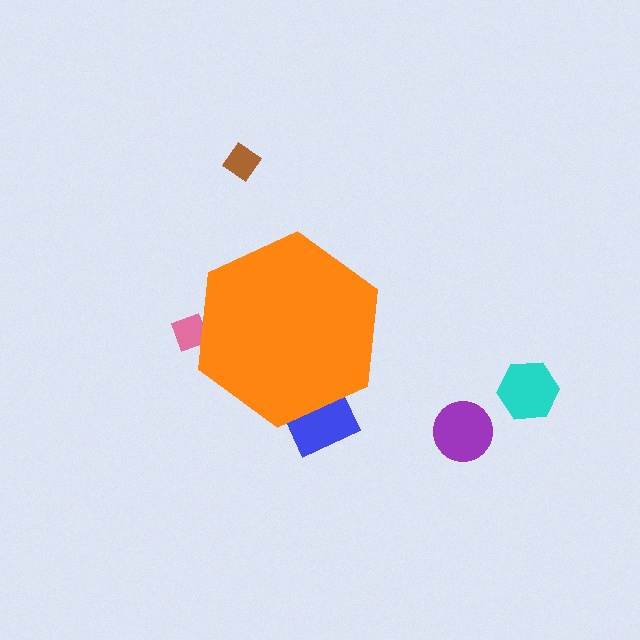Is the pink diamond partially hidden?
Yes, the pink diamond is partially hidden behind the orange hexagon.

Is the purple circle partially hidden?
No, the purple circle is fully visible.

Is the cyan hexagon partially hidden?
No, the cyan hexagon is fully visible.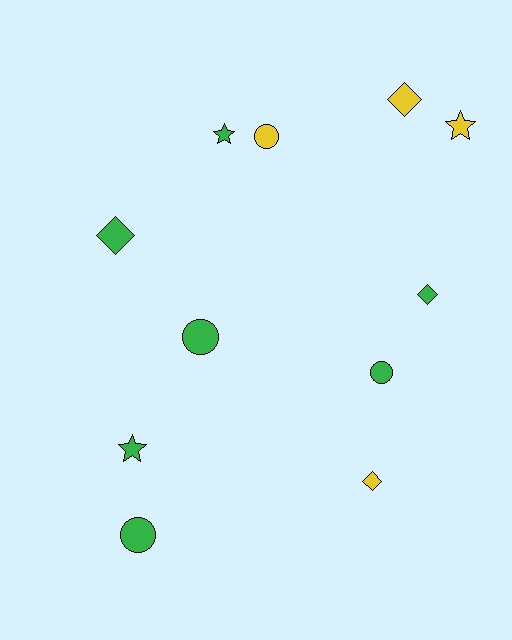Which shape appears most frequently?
Circle, with 4 objects.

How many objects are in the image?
There are 11 objects.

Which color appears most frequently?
Green, with 7 objects.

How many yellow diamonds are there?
There are 2 yellow diamonds.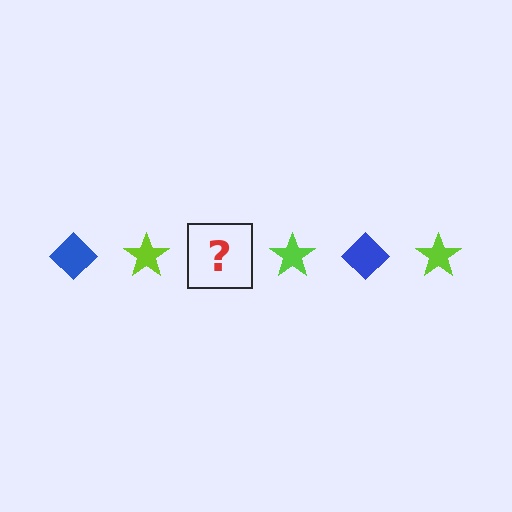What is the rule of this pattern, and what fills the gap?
The rule is that the pattern alternates between blue diamond and lime star. The gap should be filled with a blue diamond.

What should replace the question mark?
The question mark should be replaced with a blue diamond.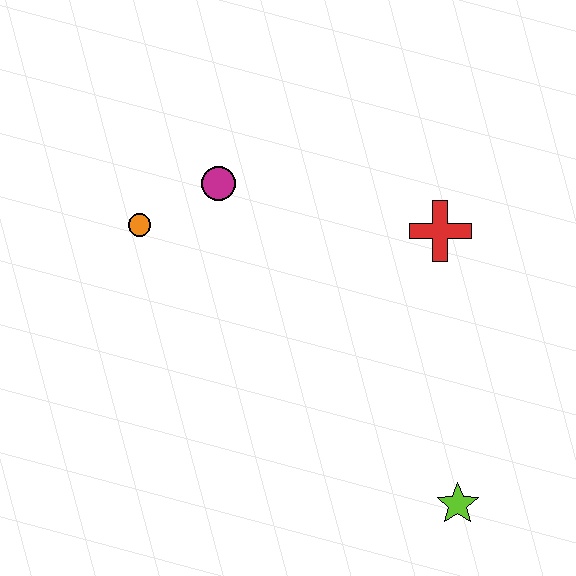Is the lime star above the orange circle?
No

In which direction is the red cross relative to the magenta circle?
The red cross is to the right of the magenta circle.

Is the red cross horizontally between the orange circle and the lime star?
Yes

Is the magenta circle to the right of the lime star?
No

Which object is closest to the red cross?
The magenta circle is closest to the red cross.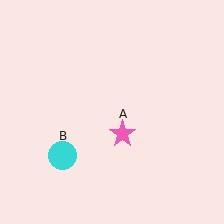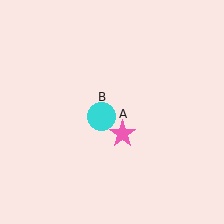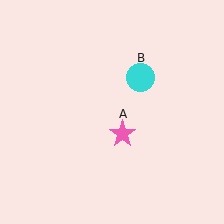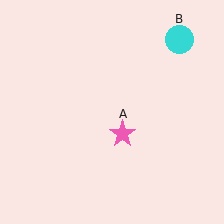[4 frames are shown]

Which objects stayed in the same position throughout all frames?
Pink star (object A) remained stationary.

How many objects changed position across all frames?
1 object changed position: cyan circle (object B).